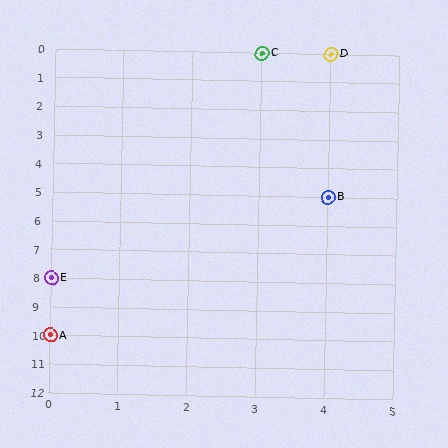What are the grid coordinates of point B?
Point B is at grid coordinates (4, 5).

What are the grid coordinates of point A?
Point A is at grid coordinates (0, 10).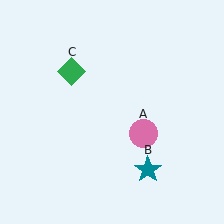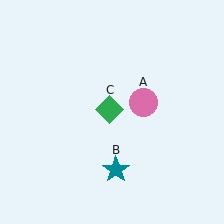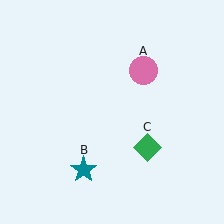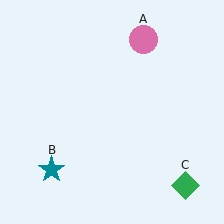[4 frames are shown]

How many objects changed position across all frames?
3 objects changed position: pink circle (object A), teal star (object B), green diamond (object C).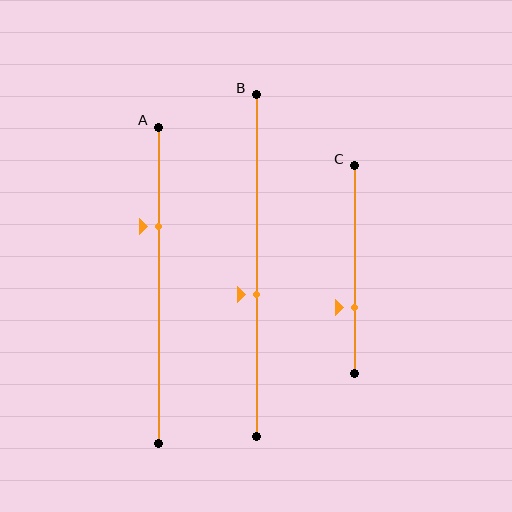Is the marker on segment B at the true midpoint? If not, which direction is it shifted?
No, the marker on segment B is shifted downward by about 9% of the segment length.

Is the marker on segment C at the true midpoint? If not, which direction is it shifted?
No, the marker on segment C is shifted downward by about 18% of the segment length.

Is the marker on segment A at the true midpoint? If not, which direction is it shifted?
No, the marker on segment A is shifted upward by about 18% of the segment length.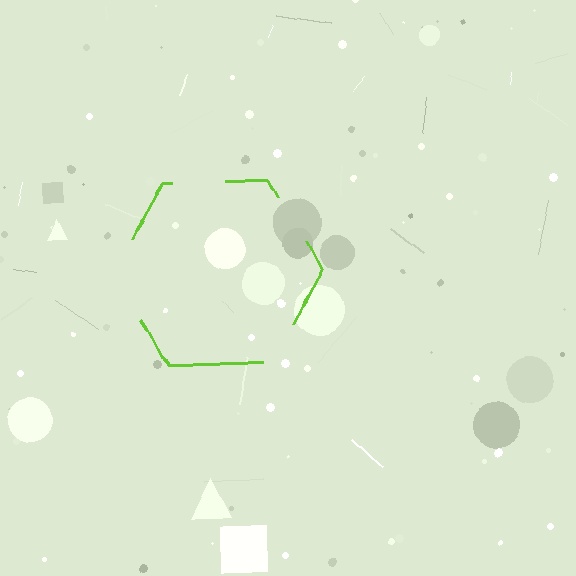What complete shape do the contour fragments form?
The contour fragments form a hexagon.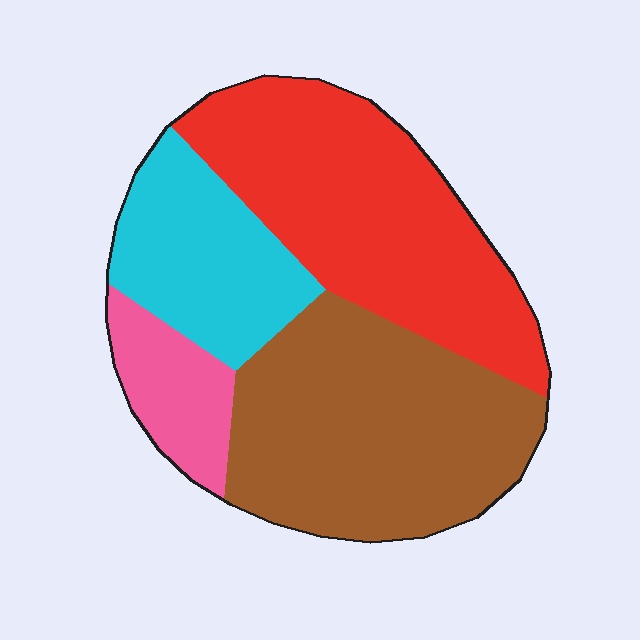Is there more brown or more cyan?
Brown.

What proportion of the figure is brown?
Brown covers roughly 35% of the figure.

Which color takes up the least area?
Pink, at roughly 10%.